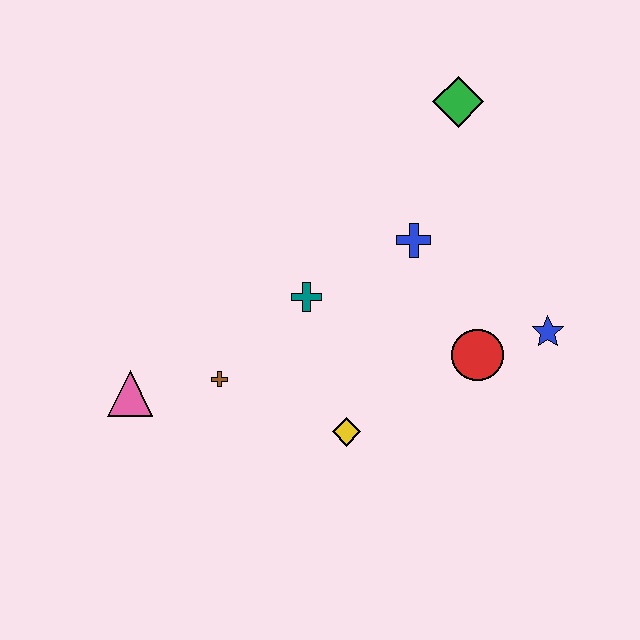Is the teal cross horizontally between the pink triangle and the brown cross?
No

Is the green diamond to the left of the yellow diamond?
No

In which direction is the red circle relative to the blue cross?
The red circle is below the blue cross.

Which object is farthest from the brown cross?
The green diamond is farthest from the brown cross.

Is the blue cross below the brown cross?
No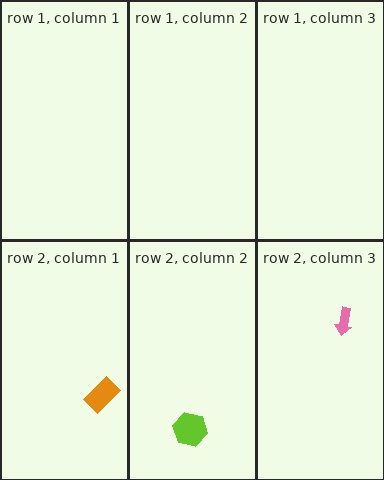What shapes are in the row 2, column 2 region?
The lime hexagon.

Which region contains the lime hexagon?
The row 2, column 2 region.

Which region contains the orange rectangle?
The row 2, column 1 region.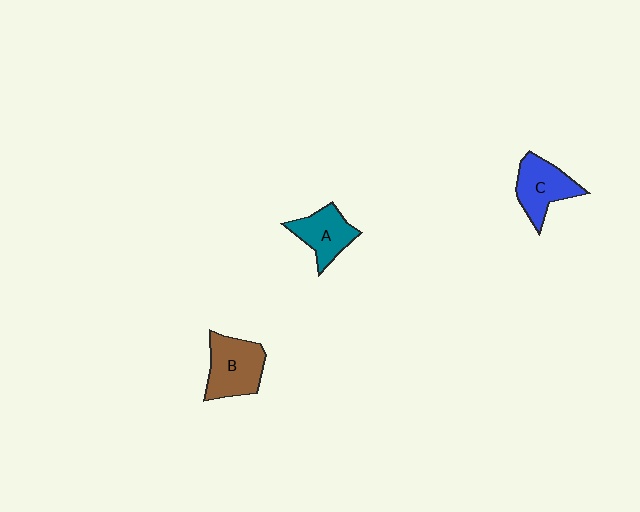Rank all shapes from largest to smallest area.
From largest to smallest: B (brown), C (blue), A (teal).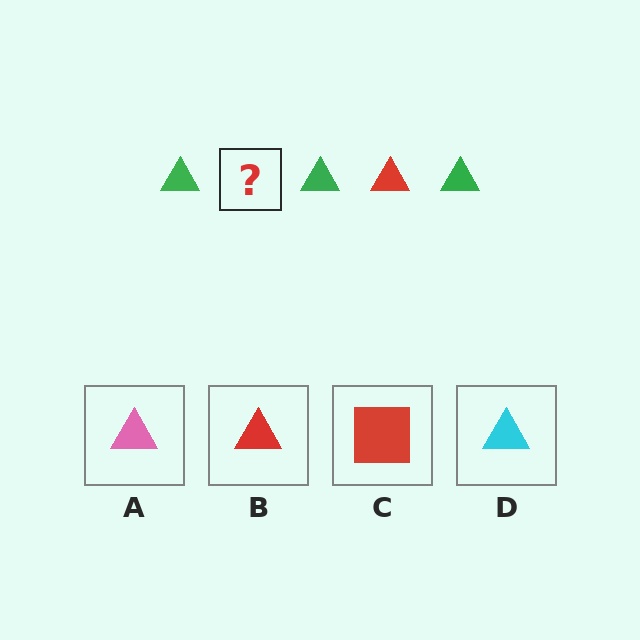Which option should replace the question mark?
Option B.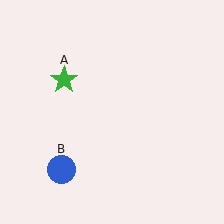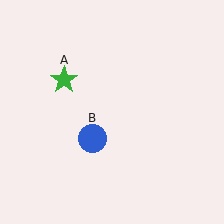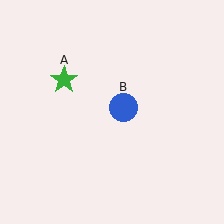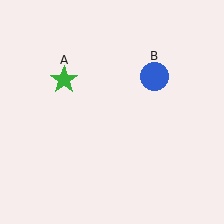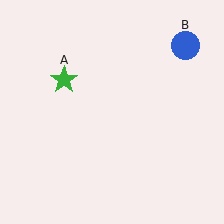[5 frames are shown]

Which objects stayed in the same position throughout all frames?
Green star (object A) remained stationary.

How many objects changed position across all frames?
1 object changed position: blue circle (object B).